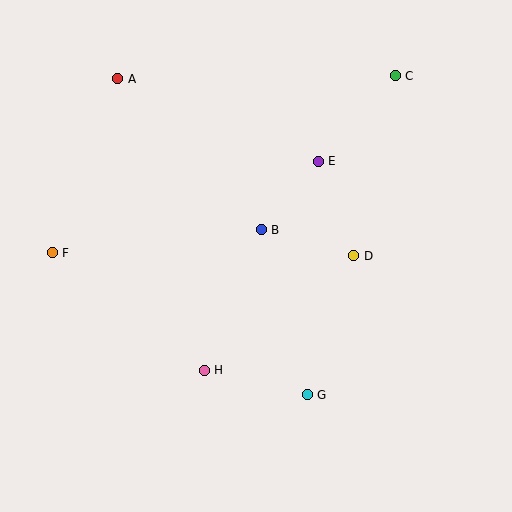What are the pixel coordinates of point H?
Point H is at (204, 370).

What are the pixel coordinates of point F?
Point F is at (52, 253).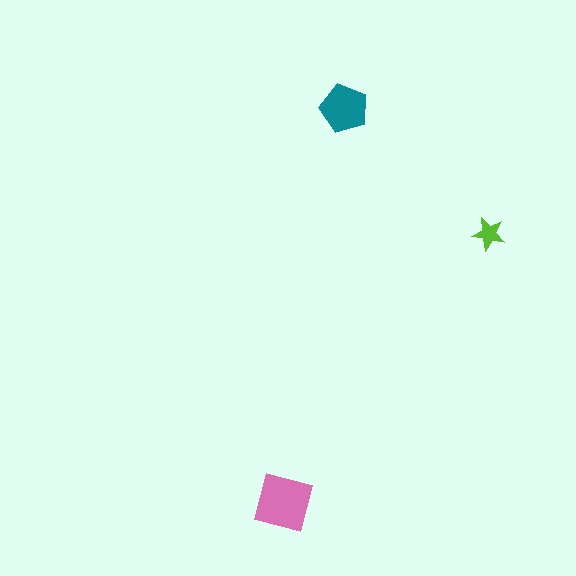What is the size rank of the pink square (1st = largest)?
1st.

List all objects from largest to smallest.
The pink square, the teal pentagon, the lime star.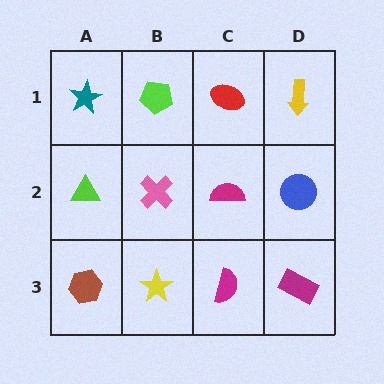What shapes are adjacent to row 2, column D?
A yellow arrow (row 1, column D), a magenta rectangle (row 3, column D), a magenta semicircle (row 2, column C).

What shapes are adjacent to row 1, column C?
A magenta semicircle (row 2, column C), a lime pentagon (row 1, column B), a yellow arrow (row 1, column D).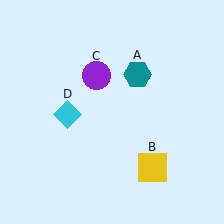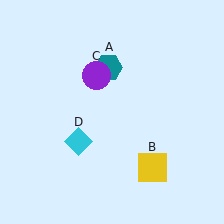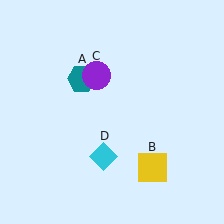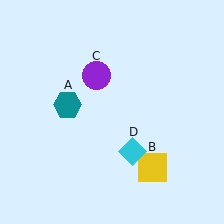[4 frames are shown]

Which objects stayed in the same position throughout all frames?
Yellow square (object B) and purple circle (object C) remained stationary.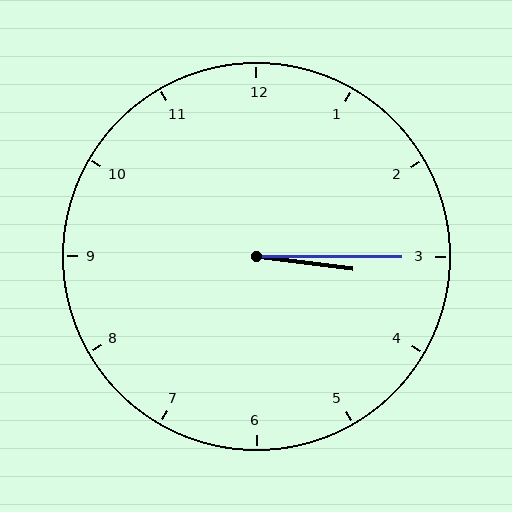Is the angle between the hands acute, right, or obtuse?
It is acute.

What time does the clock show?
3:15.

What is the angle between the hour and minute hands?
Approximately 8 degrees.